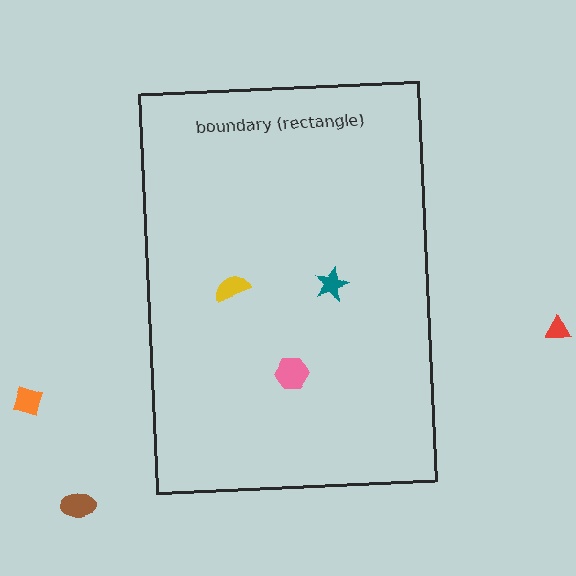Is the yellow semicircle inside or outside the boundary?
Inside.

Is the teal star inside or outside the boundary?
Inside.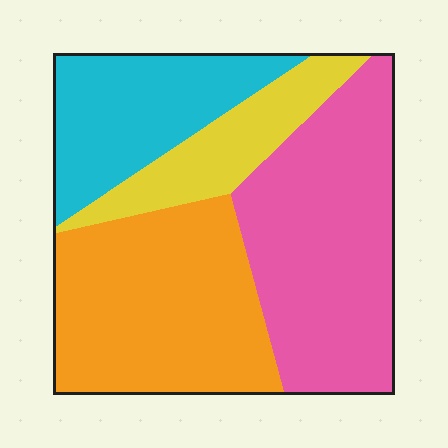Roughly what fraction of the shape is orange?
Orange covers about 30% of the shape.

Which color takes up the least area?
Yellow, at roughly 15%.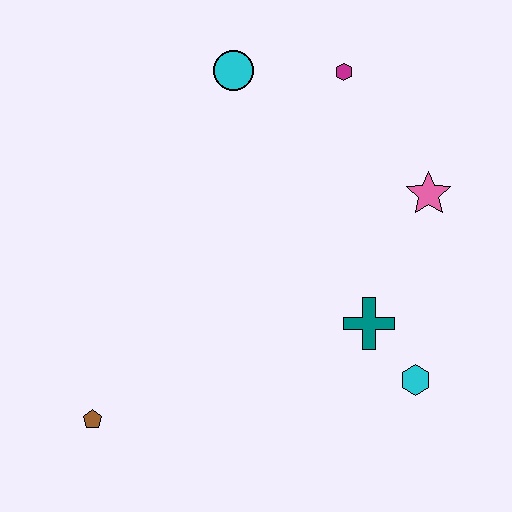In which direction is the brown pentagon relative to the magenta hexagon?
The brown pentagon is below the magenta hexagon.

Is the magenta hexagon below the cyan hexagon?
No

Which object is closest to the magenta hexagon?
The cyan circle is closest to the magenta hexagon.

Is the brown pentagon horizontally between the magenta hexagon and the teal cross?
No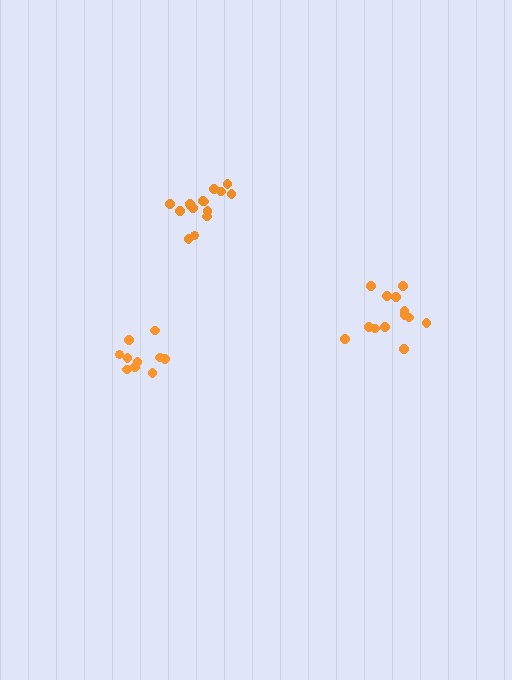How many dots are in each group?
Group 1: 15 dots, Group 2: 13 dots, Group 3: 10 dots (38 total).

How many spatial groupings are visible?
There are 3 spatial groupings.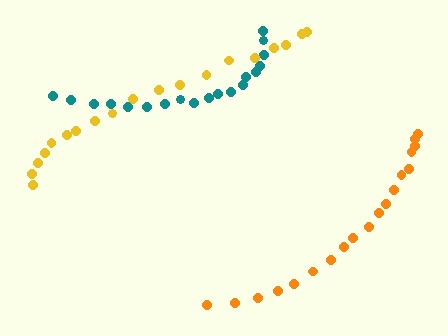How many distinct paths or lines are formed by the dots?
There are 3 distinct paths.